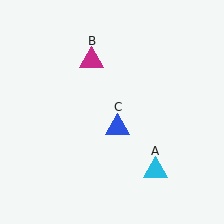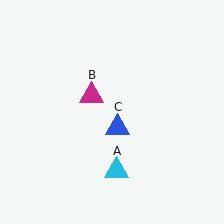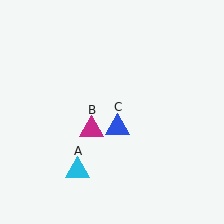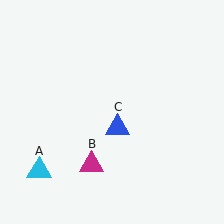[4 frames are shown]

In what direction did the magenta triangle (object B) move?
The magenta triangle (object B) moved down.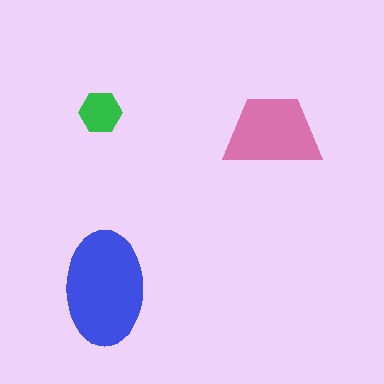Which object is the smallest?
The green hexagon.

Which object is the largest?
The blue ellipse.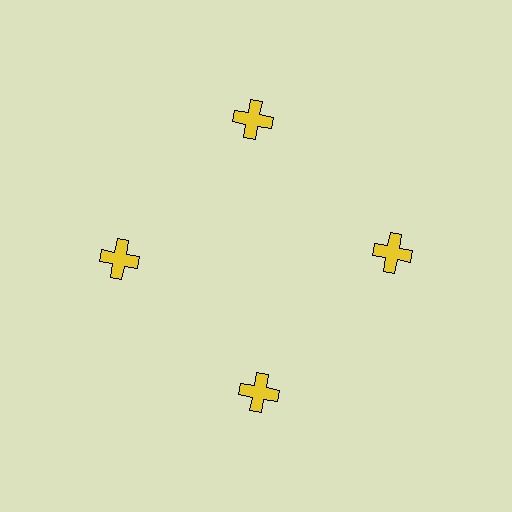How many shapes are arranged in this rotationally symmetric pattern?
There are 4 shapes, arranged in 4 groups of 1.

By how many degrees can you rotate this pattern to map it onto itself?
The pattern maps onto itself every 90 degrees of rotation.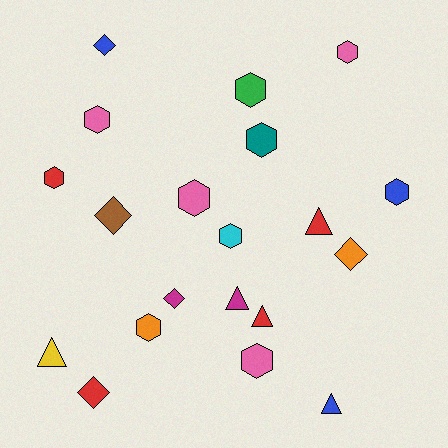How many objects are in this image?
There are 20 objects.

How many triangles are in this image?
There are 5 triangles.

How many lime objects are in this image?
There are no lime objects.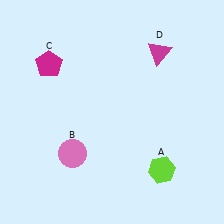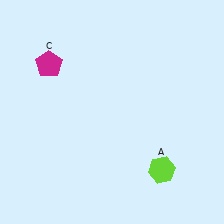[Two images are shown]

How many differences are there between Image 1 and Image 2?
There are 2 differences between the two images.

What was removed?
The magenta triangle (D), the pink circle (B) were removed in Image 2.